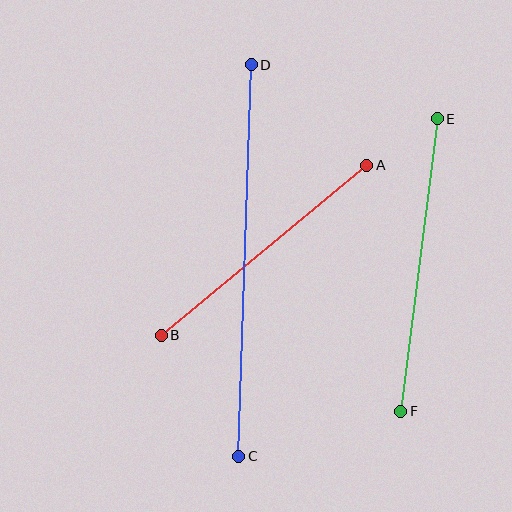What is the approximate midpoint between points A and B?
The midpoint is at approximately (264, 250) pixels.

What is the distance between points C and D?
The distance is approximately 392 pixels.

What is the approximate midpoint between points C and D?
The midpoint is at approximately (245, 261) pixels.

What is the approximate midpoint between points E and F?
The midpoint is at approximately (419, 265) pixels.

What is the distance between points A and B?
The distance is approximately 267 pixels.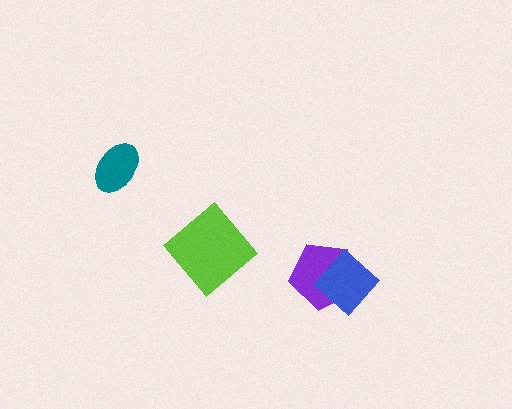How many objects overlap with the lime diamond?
0 objects overlap with the lime diamond.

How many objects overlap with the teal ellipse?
0 objects overlap with the teal ellipse.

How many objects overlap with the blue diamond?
1 object overlaps with the blue diamond.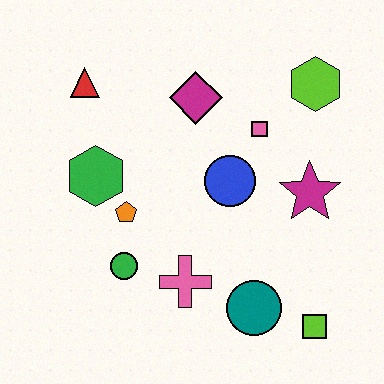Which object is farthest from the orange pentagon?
The lime hexagon is farthest from the orange pentagon.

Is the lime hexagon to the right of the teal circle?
Yes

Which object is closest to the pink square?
The blue circle is closest to the pink square.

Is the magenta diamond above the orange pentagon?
Yes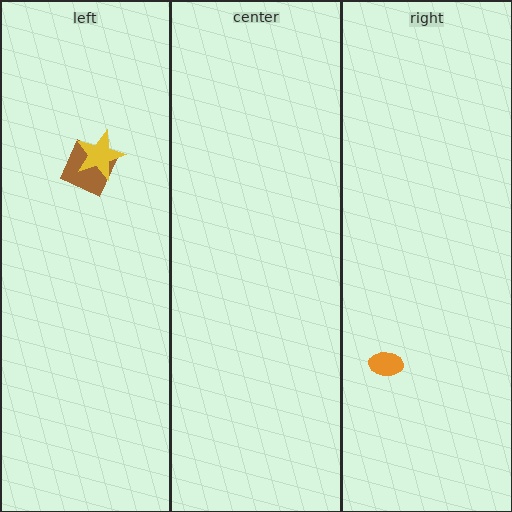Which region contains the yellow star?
The left region.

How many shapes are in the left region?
2.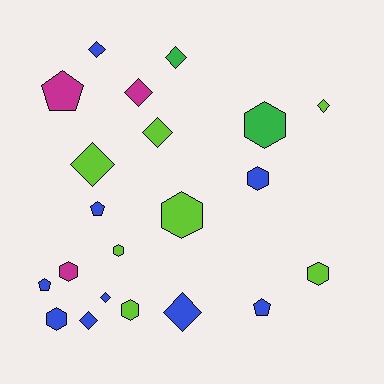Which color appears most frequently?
Blue, with 9 objects.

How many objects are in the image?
There are 21 objects.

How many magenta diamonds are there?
There is 1 magenta diamond.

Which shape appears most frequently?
Diamond, with 9 objects.